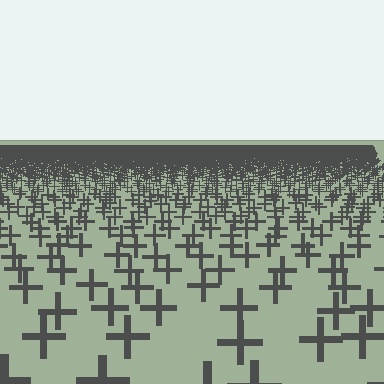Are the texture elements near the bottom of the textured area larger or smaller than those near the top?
Larger. Near the bottom, elements are closer to the viewer and appear at a bigger on-screen size.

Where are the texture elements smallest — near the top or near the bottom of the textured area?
Near the top.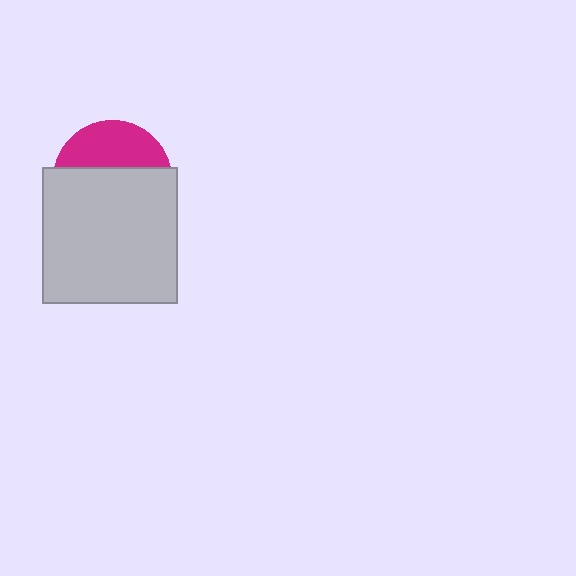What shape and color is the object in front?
The object in front is a light gray square.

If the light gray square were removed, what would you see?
You would see the complete magenta circle.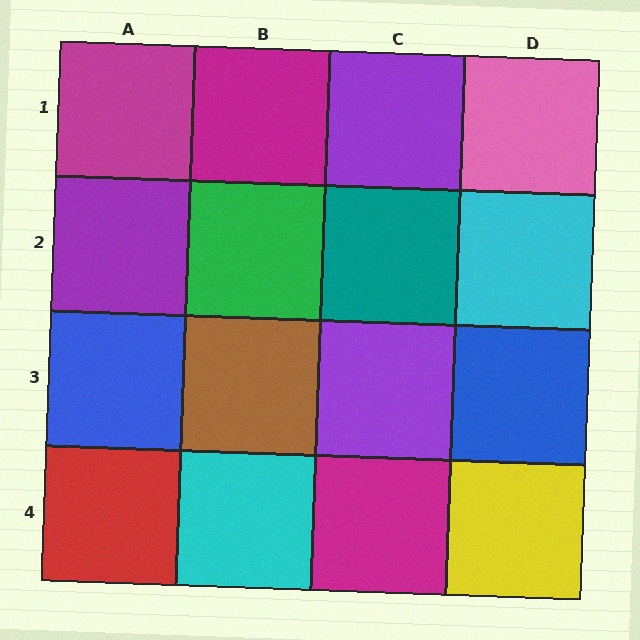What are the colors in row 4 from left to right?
Red, cyan, magenta, yellow.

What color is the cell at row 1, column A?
Magenta.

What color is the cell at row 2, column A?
Purple.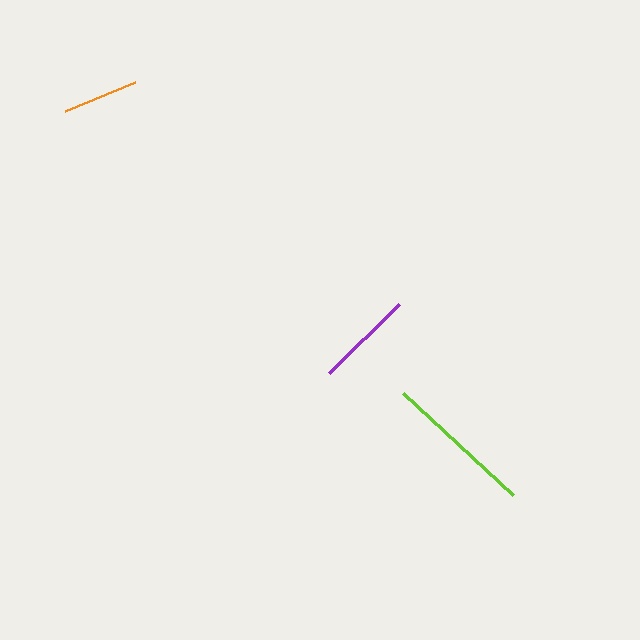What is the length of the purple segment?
The purple segment is approximately 99 pixels long.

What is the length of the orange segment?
The orange segment is approximately 76 pixels long.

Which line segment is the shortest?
The orange line is the shortest at approximately 76 pixels.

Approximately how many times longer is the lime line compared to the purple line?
The lime line is approximately 1.5 times the length of the purple line.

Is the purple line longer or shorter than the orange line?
The purple line is longer than the orange line.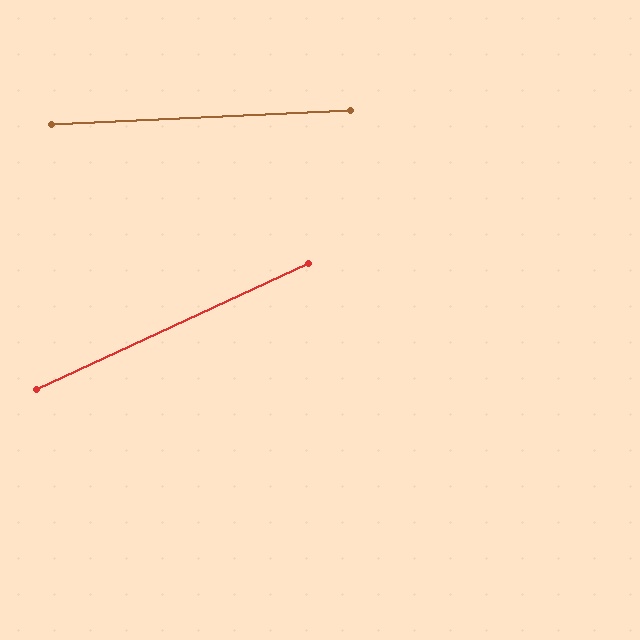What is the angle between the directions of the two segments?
Approximately 22 degrees.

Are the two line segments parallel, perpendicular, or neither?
Neither parallel nor perpendicular — they differ by about 22°.